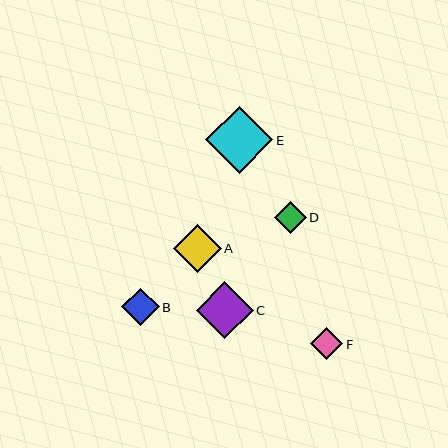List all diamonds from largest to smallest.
From largest to smallest: E, C, A, B, D, F.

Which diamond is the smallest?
Diamond F is the smallest with a size of approximately 32 pixels.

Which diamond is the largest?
Diamond E is the largest with a size of approximately 67 pixels.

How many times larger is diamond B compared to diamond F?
Diamond B is approximately 1.2 times the size of diamond F.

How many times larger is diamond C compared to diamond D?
Diamond C is approximately 1.8 times the size of diamond D.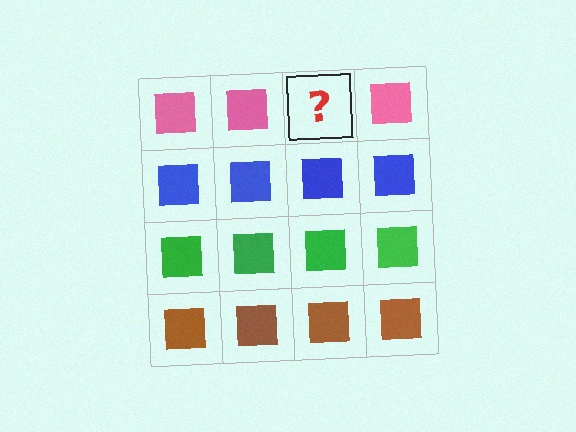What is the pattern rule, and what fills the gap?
The rule is that each row has a consistent color. The gap should be filled with a pink square.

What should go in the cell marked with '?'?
The missing cell should contain a pink square.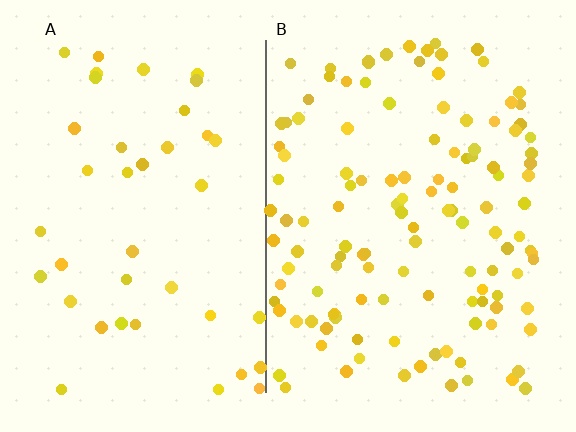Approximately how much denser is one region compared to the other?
Approximately 3.0× — region B over region A.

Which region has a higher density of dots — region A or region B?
B (the right).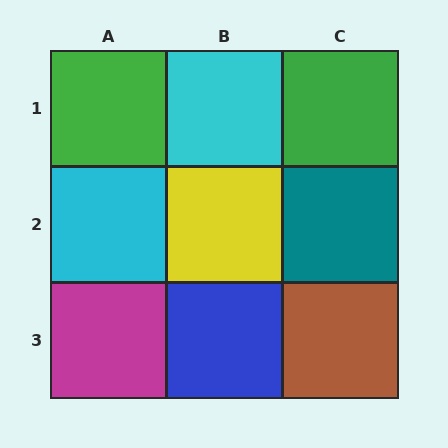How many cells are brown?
1 cell is brown.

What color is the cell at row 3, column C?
Brown.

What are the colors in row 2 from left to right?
Cyan, yellow, teal.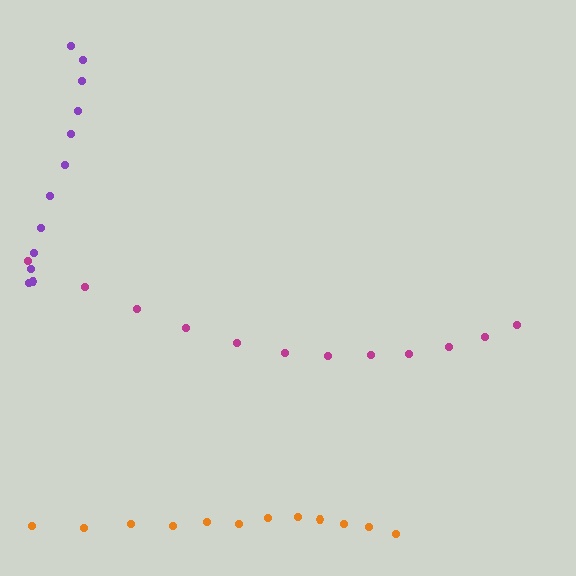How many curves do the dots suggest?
There are 3 distinct paths.